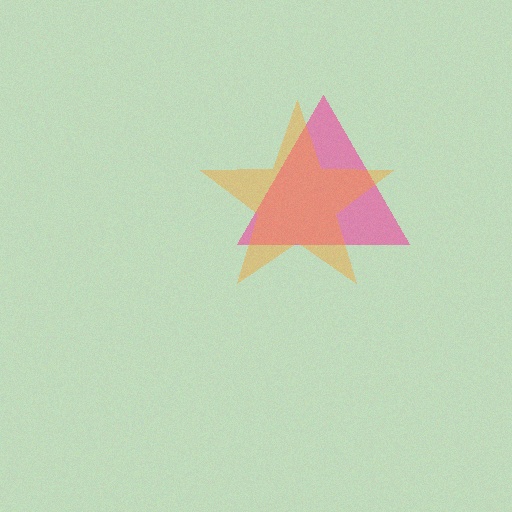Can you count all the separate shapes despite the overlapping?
Yes, there are 2 separate shapes.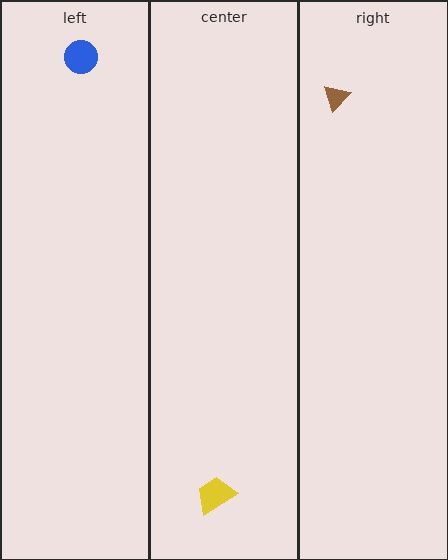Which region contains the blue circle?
The left region.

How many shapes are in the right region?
1.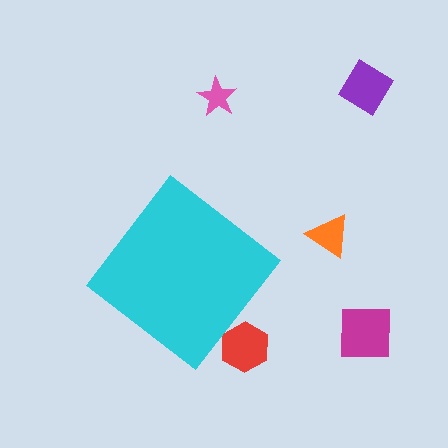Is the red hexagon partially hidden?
Yes, the red hexagon is partially hidden behind the cyan diamond.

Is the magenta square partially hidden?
No, the magenta square is fully visible.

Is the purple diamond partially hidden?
No, the purple diamond is fully visible.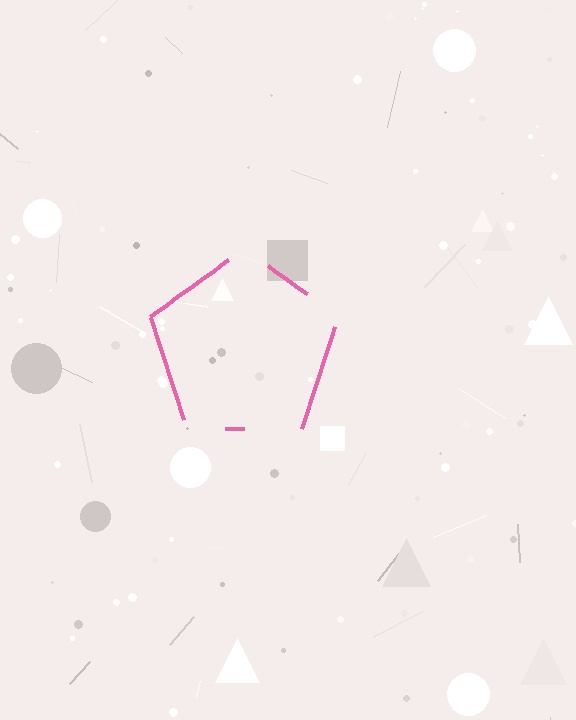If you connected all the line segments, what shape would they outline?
They would outline a pentagon.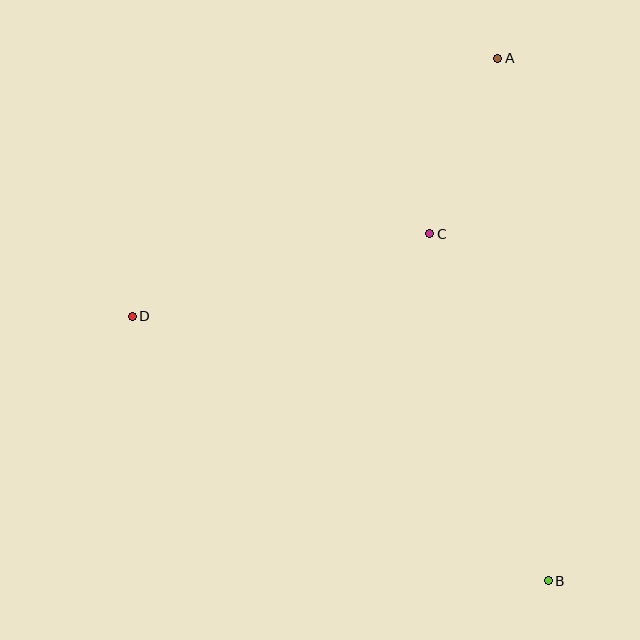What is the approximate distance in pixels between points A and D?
The distance between A and D is approximately 447 pixels.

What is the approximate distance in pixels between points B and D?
The distance between B and D is approximately 493 pixels.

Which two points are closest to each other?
Points A and C are closest to each other.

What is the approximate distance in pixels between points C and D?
The distance between C and D is approximately 308 pixels.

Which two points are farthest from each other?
Points A and B are farthest from each other.